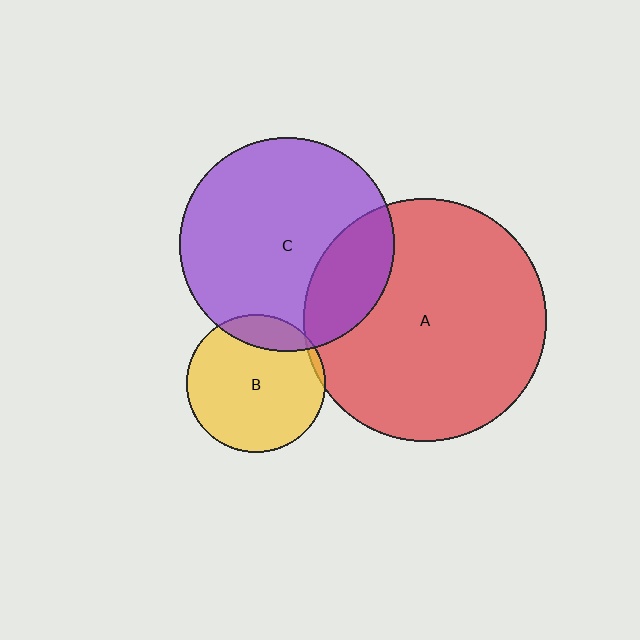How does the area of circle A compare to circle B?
Approximately 3.1 times.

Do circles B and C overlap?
Yes.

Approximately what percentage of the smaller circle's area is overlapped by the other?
Approximately 15%.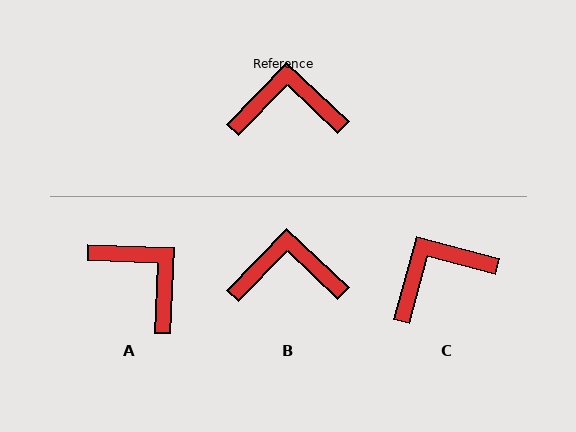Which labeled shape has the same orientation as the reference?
B.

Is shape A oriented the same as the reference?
No, it is off by about 49 degrees.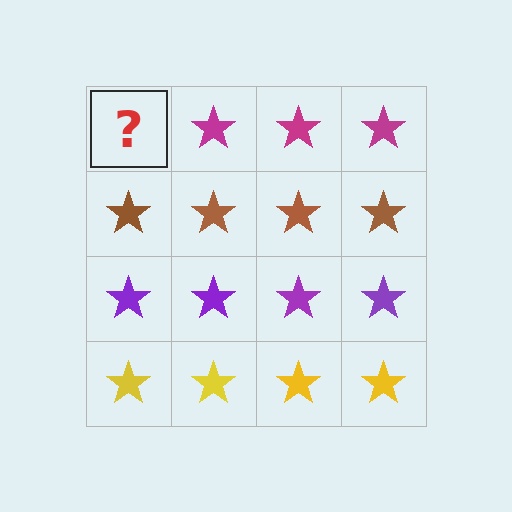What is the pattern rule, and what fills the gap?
The rule is that each row has a consistent color. The gap should be filled with a magenta star.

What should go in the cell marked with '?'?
The missing cell should contain a magenta star.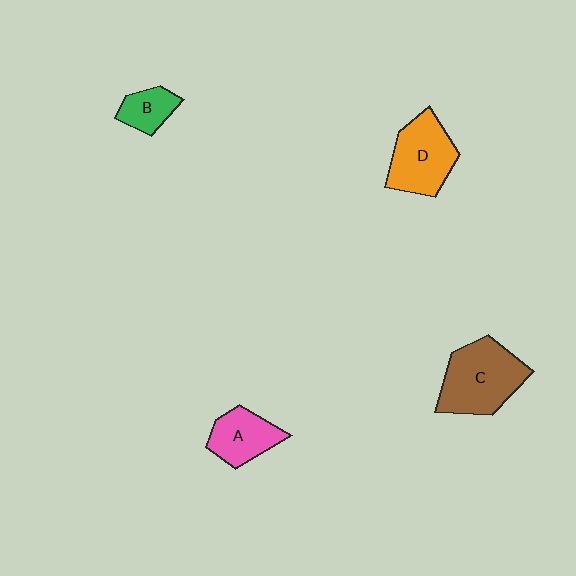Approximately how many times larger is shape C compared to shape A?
Approximately 1.6 times.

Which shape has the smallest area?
Shape B (green).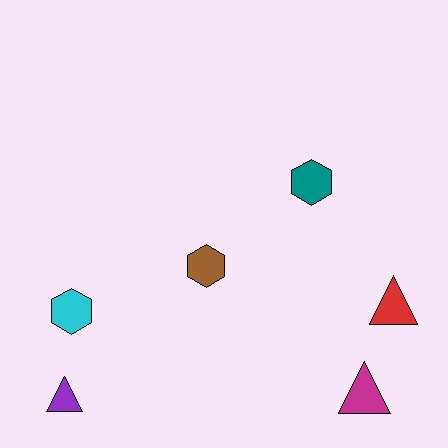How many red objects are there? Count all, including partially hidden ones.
There is 1 red object.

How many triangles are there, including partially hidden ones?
There are 3 triangles.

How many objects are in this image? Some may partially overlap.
There are 6 objects.